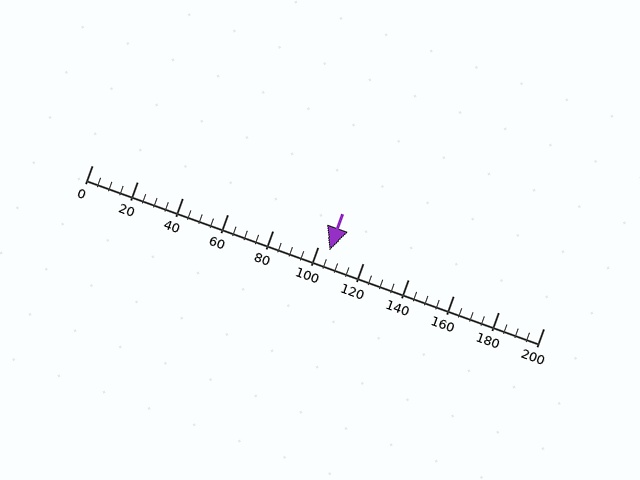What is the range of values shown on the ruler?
The ruler shows values from 0 to 200.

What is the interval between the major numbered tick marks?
The major tick marks are spaced 20 units apart.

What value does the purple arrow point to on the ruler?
The purple arrow points to approximately 105.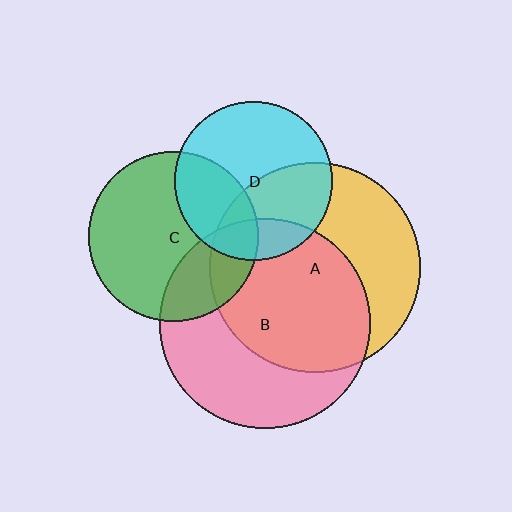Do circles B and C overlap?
Yes.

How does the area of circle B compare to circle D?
Approximately 1.8 times.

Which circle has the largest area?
Circle A (yellow).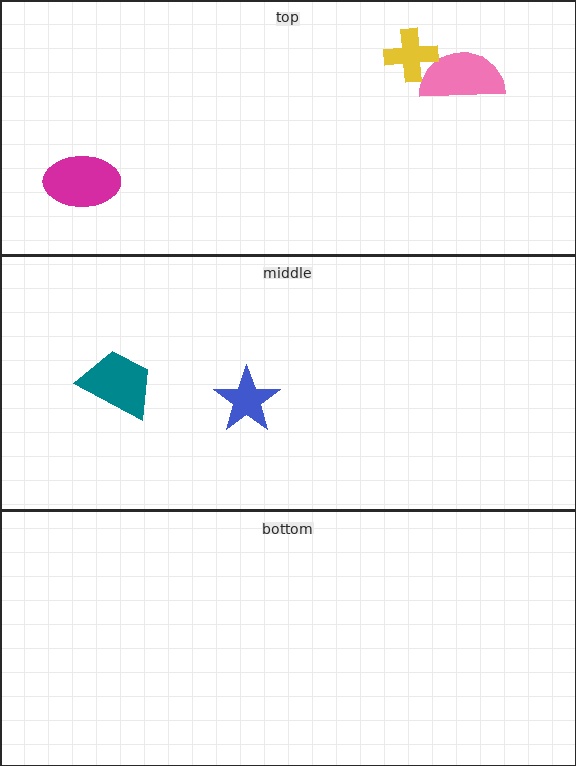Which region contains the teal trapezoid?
The middle region.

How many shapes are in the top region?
3.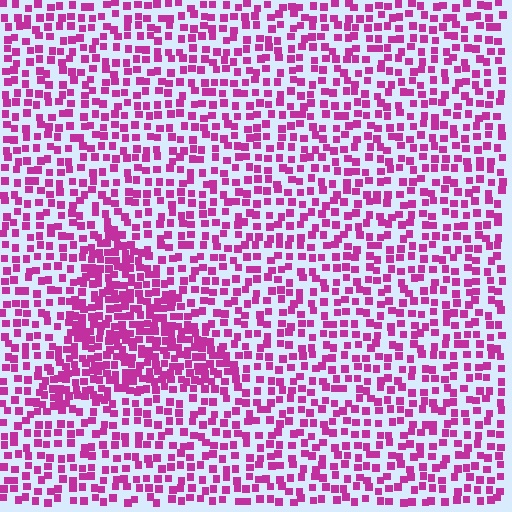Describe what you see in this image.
The image contains small magenta elements arranged at two different densities. A triangle-shaped region is visible where the elements are more densely packed than the surrounding area.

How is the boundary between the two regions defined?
The boundary is defined by a change in element density (approximately 1.9x ratio). All elements are the same color, size, and shape.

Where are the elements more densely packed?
The elements are more densely packed inside the triangle boundary.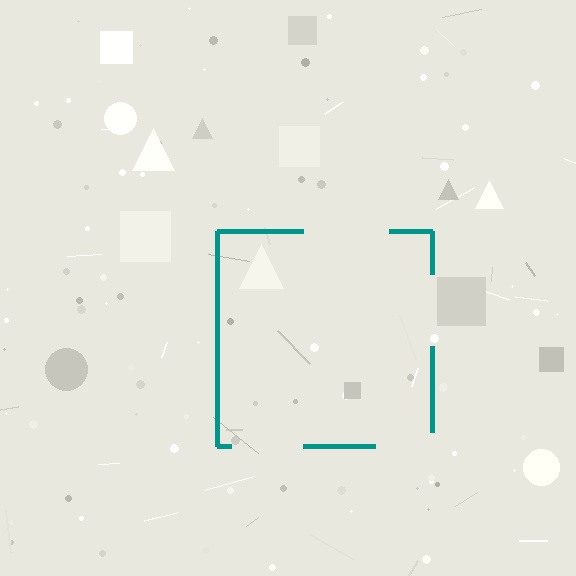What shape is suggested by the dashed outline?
The dashed outline suggests a square.